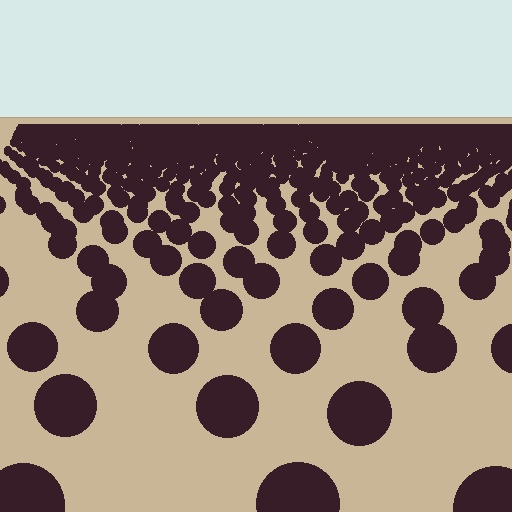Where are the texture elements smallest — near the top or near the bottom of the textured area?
Near the top.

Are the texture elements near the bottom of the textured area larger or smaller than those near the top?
Larger. Near the bottom, elements are closer to the viewer and appear at a bigger on-screen size.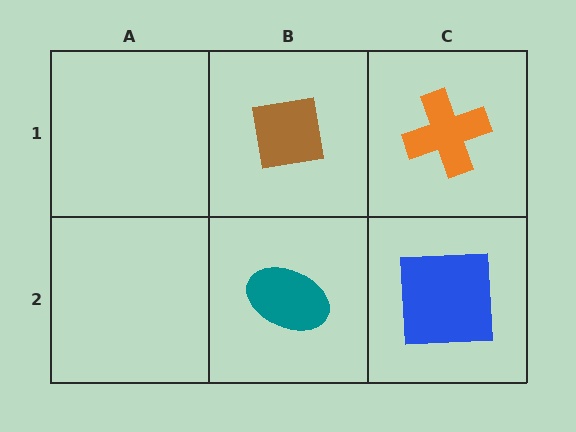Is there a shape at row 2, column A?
No, that cell is empty.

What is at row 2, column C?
A blue square.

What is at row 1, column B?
A brown square.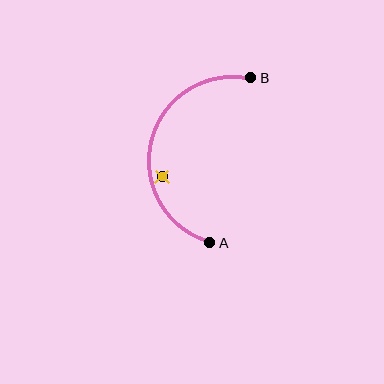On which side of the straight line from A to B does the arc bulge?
The arc bulges to the left of the straight line connecting A and B.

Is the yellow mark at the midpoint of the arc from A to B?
No — the yellow mark does not lie on the arc at all. It sits slightly inside the curve.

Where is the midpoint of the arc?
The arc midpoint is the point on the curve farthest from the straight line joining A and B. It sits to the left of that line.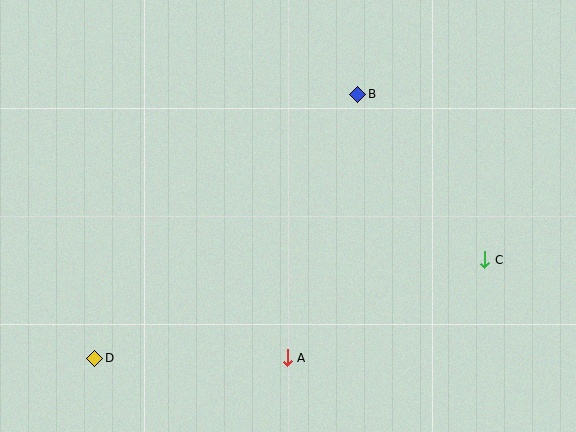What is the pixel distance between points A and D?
The distance between A and D is 192 pixels.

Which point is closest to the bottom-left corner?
Point D is closest to the bottom-left corner.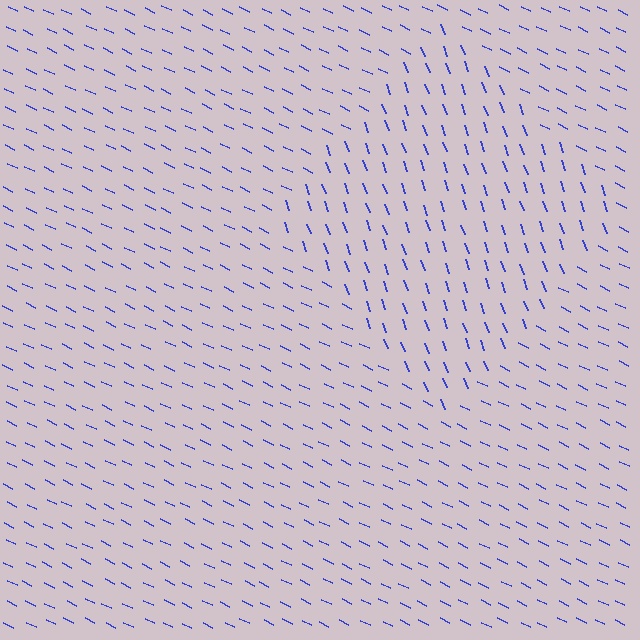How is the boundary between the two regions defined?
The boundary is defined purely by a change in line orientation (approximately 45 degrees difference). All lines are the same color and thickness.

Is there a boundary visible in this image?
Yes, there is a texture boundary formed by a change in line orientation.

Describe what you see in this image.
The image is filled with small blue line segments. A diamond region in the image has lines oriented differently from the surrounding lines, creating a visible texture boundary.